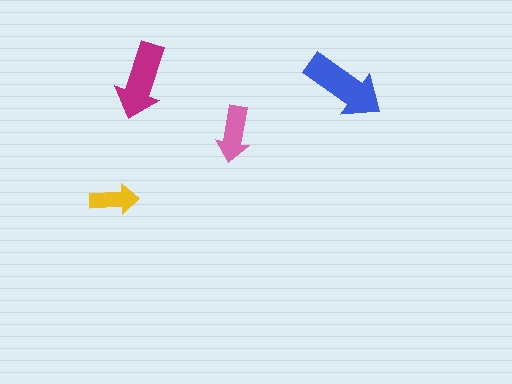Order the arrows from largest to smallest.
the blue one, the magenta one, the pink one, the yellow one.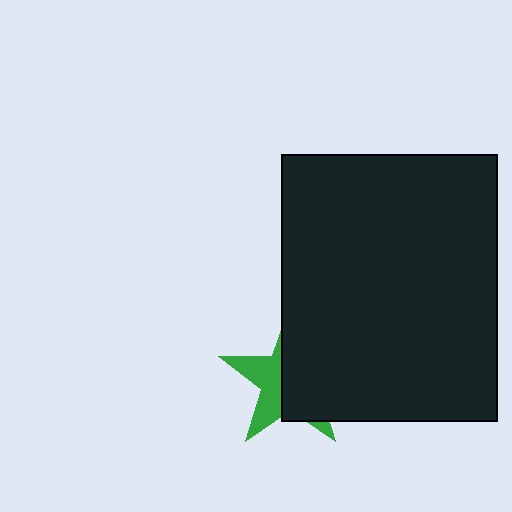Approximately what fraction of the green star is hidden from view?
Roughly 59% of the green star is hidden behind the black rectangle.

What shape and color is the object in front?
The object in front is a black rectangle.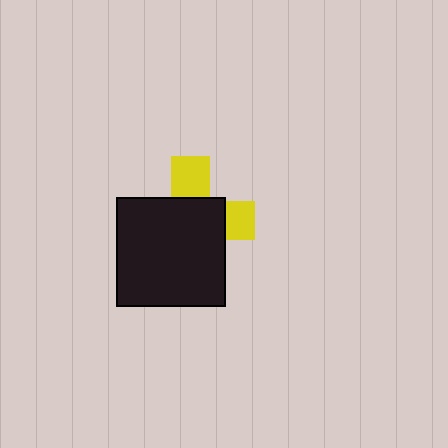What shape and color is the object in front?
The object in front is a black square.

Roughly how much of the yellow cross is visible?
A small part of it is visible (roughly 32%).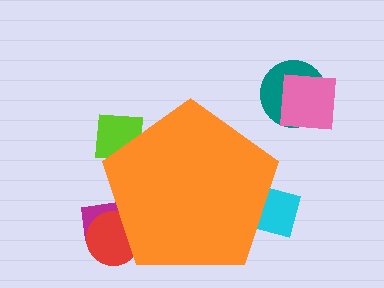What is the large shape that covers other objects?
An orange pentagon.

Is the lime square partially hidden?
Yes, the lime square is partially hidden behind the orange pentagon.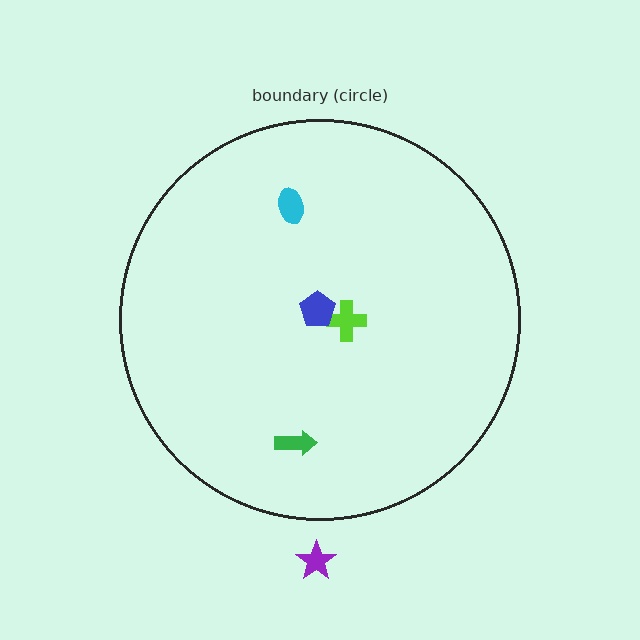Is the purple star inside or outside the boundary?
Outside.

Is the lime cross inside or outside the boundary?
Inside.